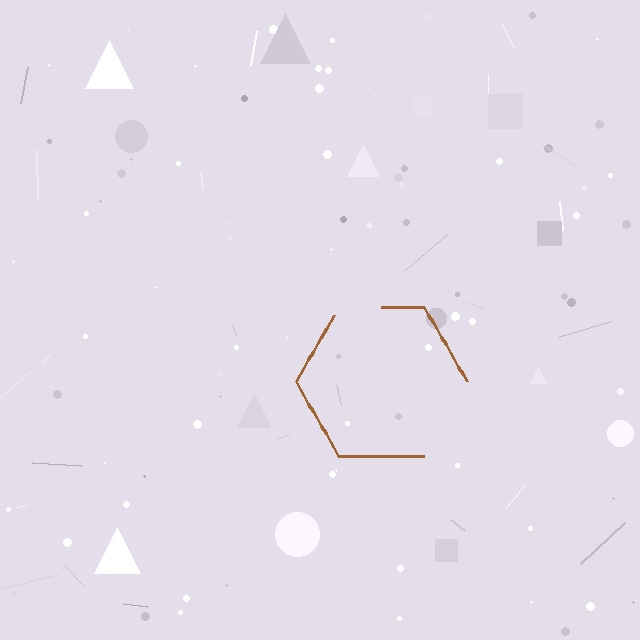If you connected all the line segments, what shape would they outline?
They would outline a hexagon.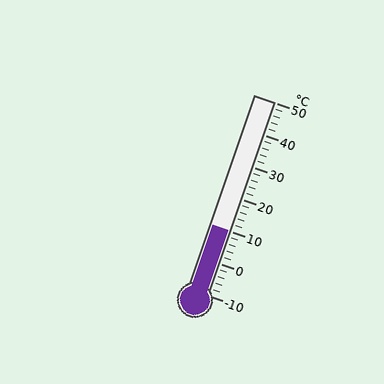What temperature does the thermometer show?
The thermometer shows approximately 10°C.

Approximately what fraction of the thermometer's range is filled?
The thermometer is filled to approximately 35% of its range.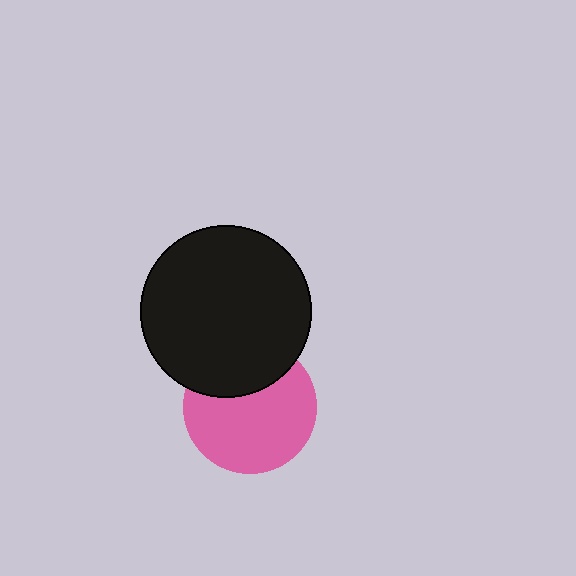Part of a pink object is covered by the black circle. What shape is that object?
It is a circle.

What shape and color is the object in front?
The object in front is a black circle.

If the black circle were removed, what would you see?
You would see the complete pink circle.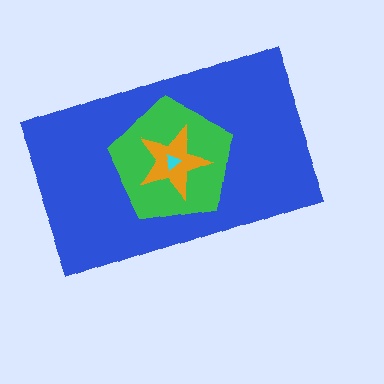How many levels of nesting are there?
4.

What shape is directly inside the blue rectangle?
The green pentagon.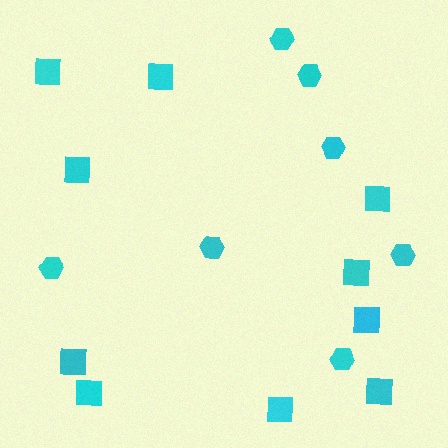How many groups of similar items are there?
There are 2 groups: one group of squares (10) and one group of hexagons (7).